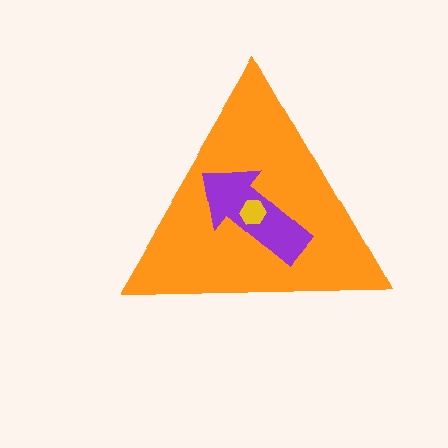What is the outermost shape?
The orange triangle.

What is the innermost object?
The yellow hexagon.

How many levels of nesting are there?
3.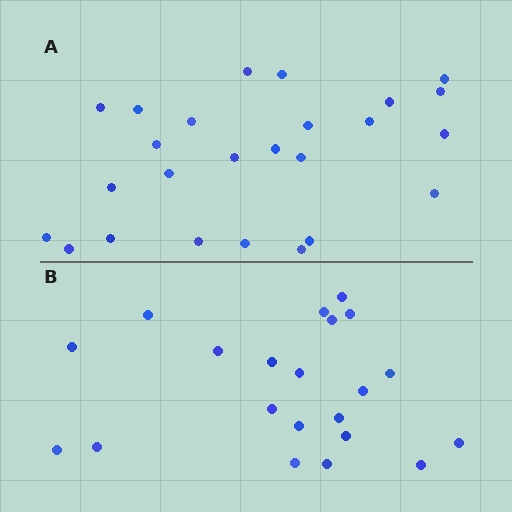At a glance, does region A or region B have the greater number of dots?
Region A (the top region) has more dots.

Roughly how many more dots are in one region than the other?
Region A has about 4 more dots than region B.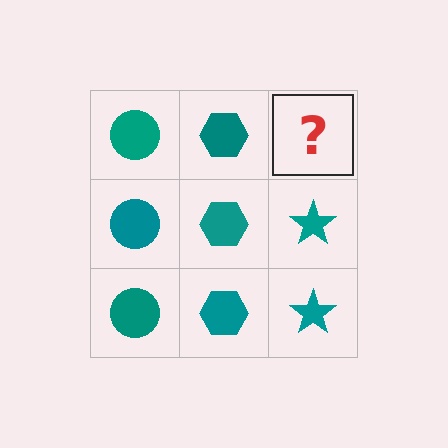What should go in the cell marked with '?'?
The missing cell should contain a teal star.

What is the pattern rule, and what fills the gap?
The rule is that each column has a consistent shape. The gap should be filled with a teal star.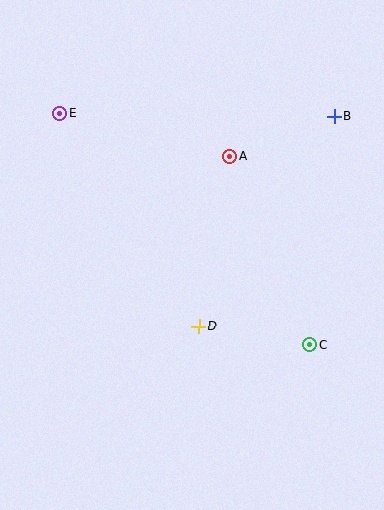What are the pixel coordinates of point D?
Point D is at (199, 326).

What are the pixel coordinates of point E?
Point E is at (60, 113).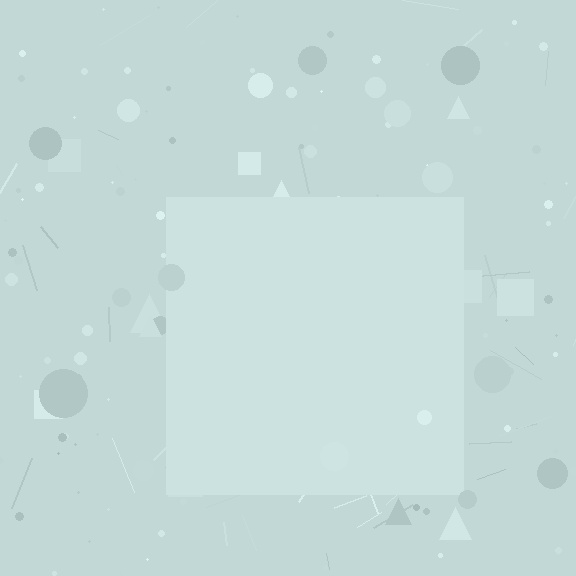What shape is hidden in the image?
A square is hidden in the image.